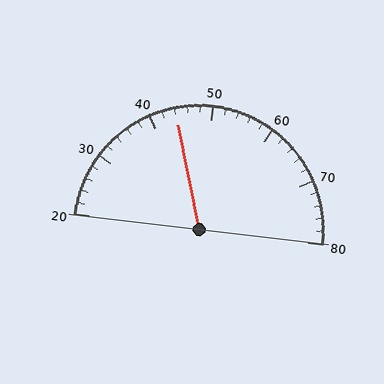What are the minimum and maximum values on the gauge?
The gauge ranges from 20 to 80.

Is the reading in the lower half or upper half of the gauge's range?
The reading is in the lower half of the range (20 to 80).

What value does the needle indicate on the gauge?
The needle indicates approximately 44.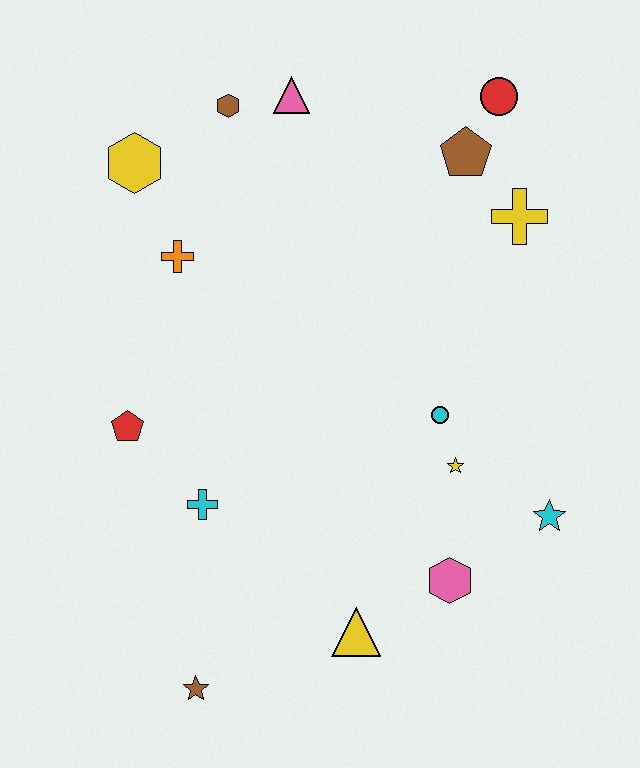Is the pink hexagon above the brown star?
Yes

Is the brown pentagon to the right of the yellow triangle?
Yes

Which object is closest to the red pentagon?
The cyan cross is closest to the red pentagon.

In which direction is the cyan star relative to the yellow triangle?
The cyan star is to the right of the yellow triangle.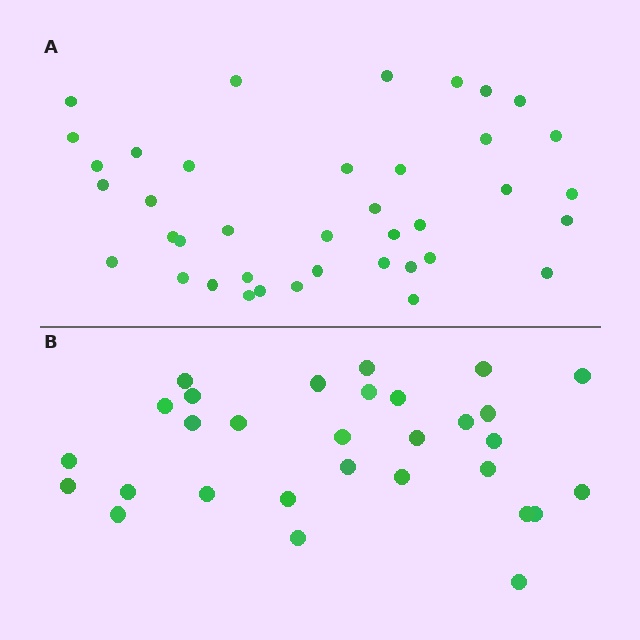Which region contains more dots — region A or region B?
Region A (the top region) has more dots.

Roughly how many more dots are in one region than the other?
Region A has roughly 8 or so more dots than region B.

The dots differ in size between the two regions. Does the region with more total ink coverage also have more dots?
No. Region B has more total ink coverage because its dots are larger, but region A actually contains more individual dots. Total area can be misleading — the number of items is what matters here.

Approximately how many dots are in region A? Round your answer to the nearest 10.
About 40 dots. (The exact count is 39, which rounds to 40.)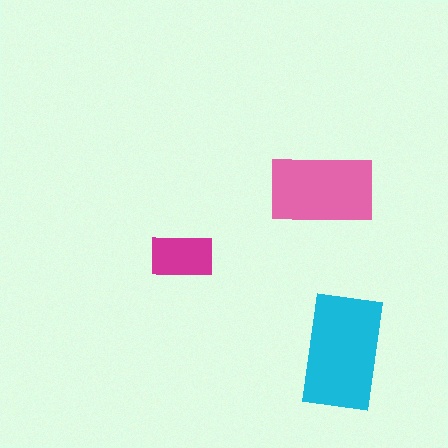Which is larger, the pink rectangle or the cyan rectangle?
The cyan one.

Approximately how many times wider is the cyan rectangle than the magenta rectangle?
About 2 times wider.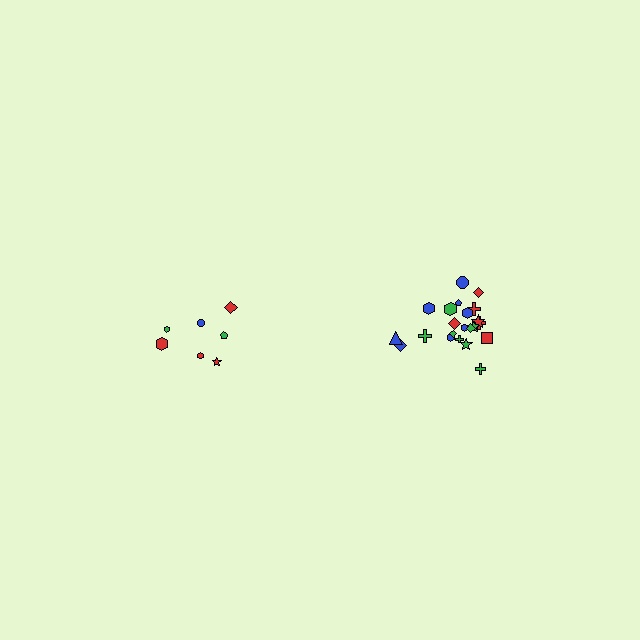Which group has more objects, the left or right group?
The right group.